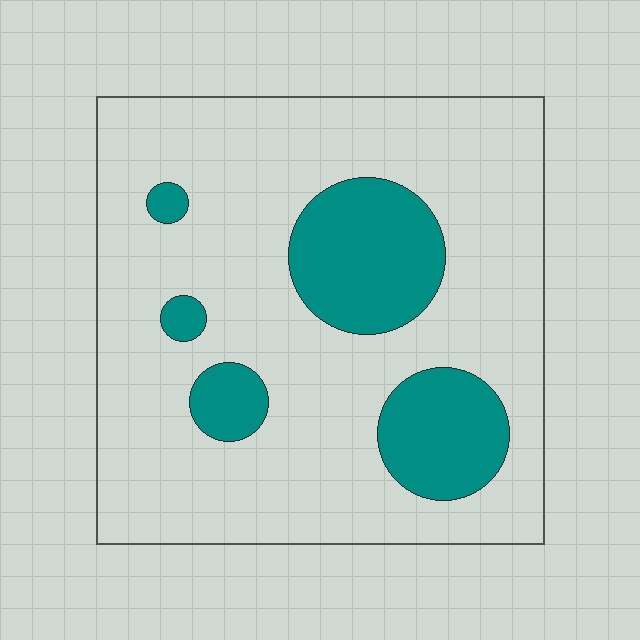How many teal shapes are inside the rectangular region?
5.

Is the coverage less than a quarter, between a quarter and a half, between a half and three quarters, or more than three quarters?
Less than a quarter.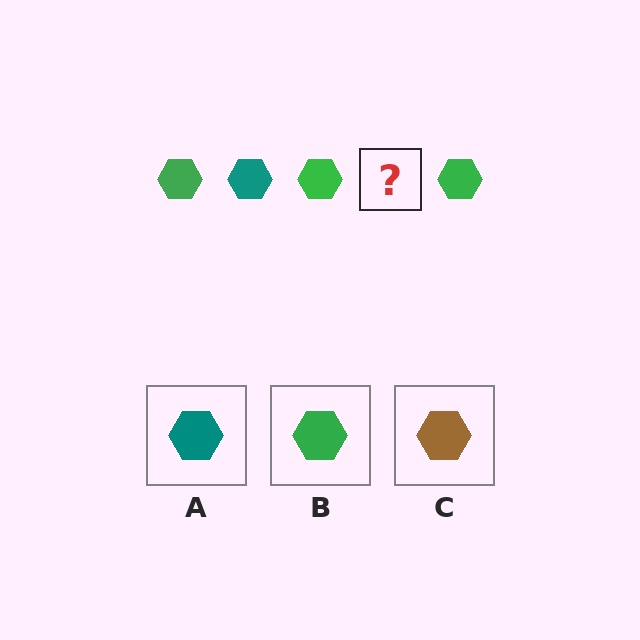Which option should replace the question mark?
Option A.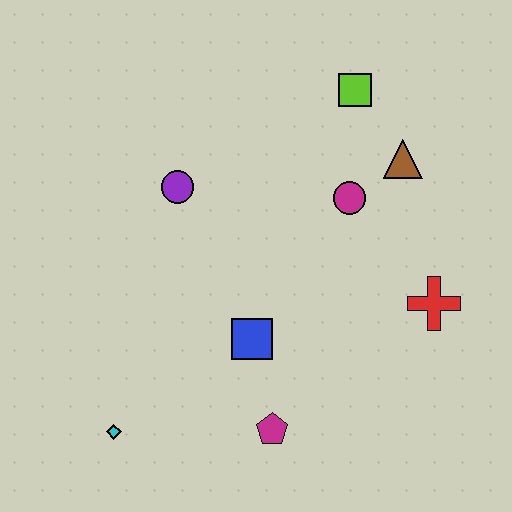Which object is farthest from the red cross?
The cyan diamond is farthest from the red cross.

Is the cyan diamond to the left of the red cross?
Yes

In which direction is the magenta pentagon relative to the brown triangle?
The magenta pentagon is below the brown triangle.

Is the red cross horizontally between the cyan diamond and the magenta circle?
No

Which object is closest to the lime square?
The brown triangle is closest to the lime square.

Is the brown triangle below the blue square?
No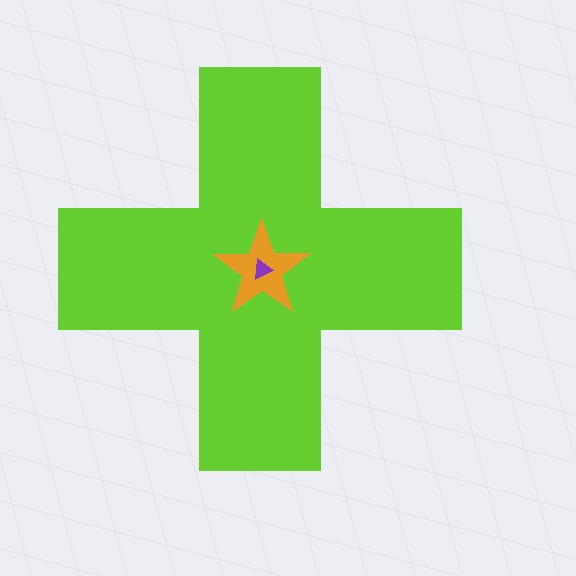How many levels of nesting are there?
3.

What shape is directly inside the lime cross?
The orange star.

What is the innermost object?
The purple triangle.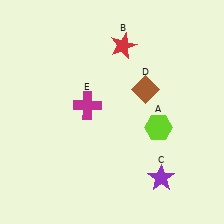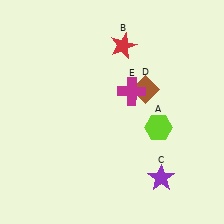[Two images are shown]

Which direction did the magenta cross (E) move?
The magenta cross (E) moved right.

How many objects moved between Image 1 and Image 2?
1 object moved between the two images.